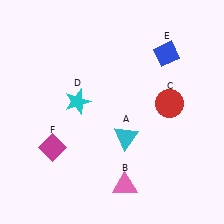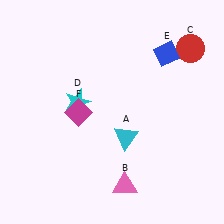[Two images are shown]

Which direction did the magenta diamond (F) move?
The magenta diamond (F) moved up.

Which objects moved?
The objects that moved are: the red circle (C), the magenta diamond (F).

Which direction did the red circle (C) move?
The red circle (C) moved up.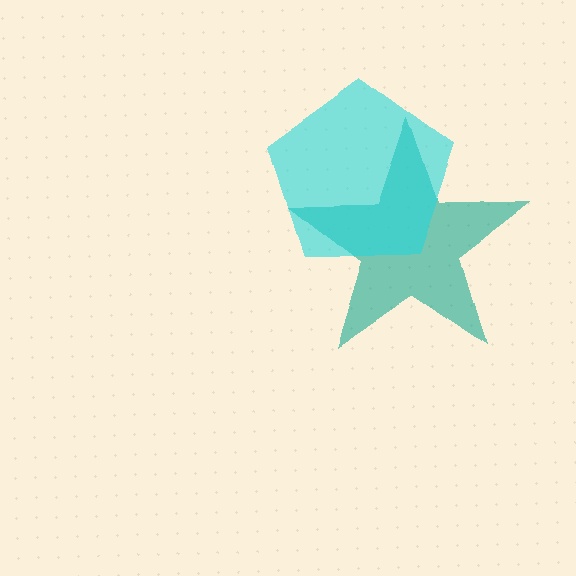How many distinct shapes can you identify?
There are 2 distinct shapes: a teal star, a cyan pentagon.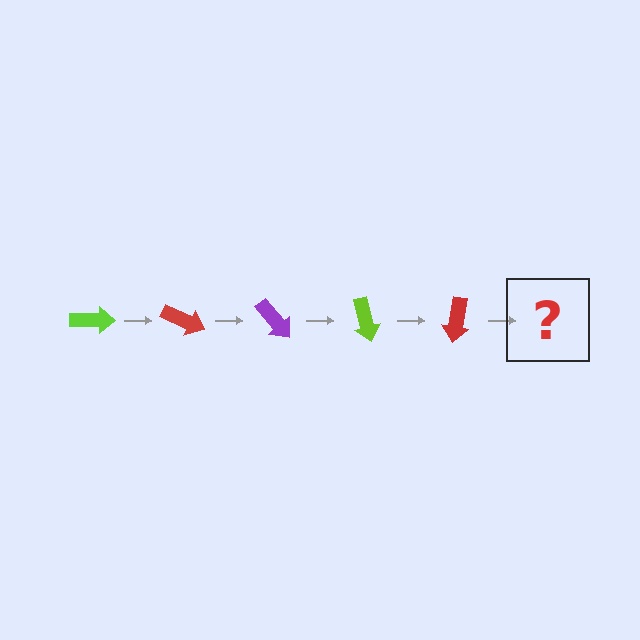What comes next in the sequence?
The next element should be a purple arrow, rotated 125 degrees from the start.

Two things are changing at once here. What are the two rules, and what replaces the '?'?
The two rules are that it rotates 25 degrees each step and the color cycles through lime, red, and purple. The '?' should be a purple arrow, rotated 125 degrees from the start.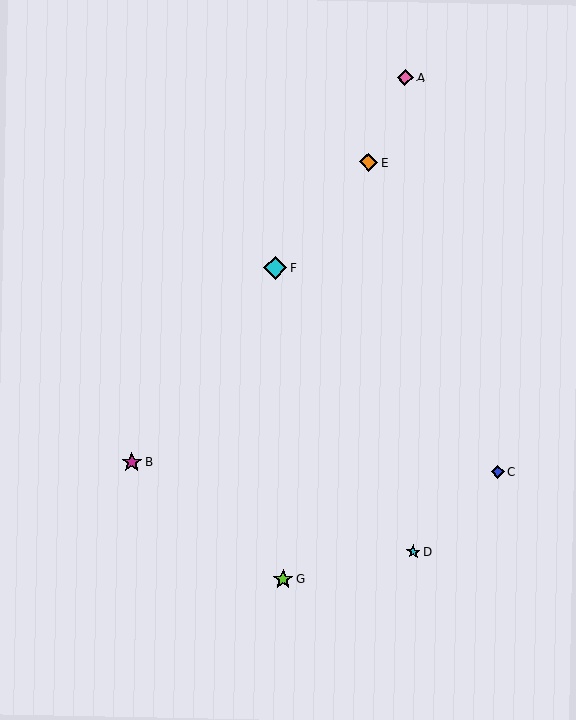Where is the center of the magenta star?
The center of the magenta star is at (132, 462).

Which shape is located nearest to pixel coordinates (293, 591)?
The lime star (labeled G) at (283, 579) is nearest to that location.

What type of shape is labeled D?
Shape D is a cyan star.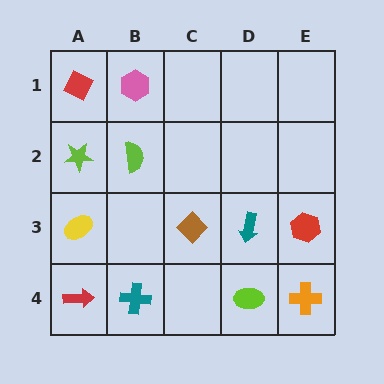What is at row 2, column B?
A lime semicircle.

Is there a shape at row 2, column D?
No, that cell is empty.